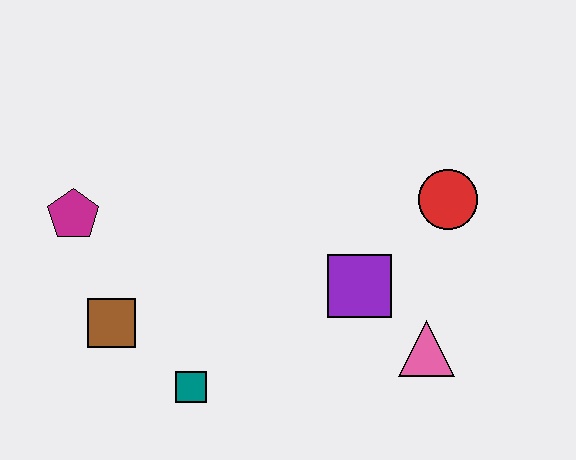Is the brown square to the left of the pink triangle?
Yes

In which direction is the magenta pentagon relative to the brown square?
The magenta pentagon is above the brown square.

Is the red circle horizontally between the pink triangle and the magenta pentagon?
No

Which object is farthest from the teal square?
The red circle is farthest from the teal square.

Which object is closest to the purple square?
The pink triangle is closest to the purple square.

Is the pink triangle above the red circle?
No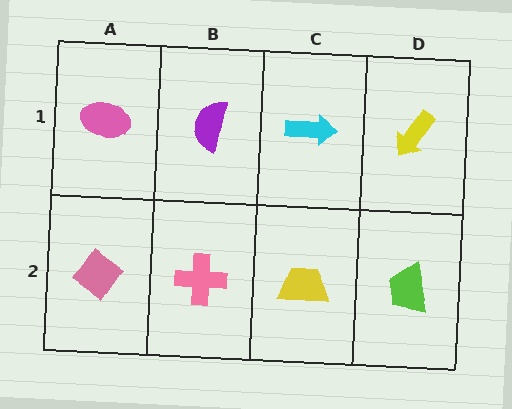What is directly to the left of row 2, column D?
A yellow trapezoid.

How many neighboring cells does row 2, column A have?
2.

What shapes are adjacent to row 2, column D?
A yellow arrow (row 1, column D), a yellow trapezoid (row 2, column C).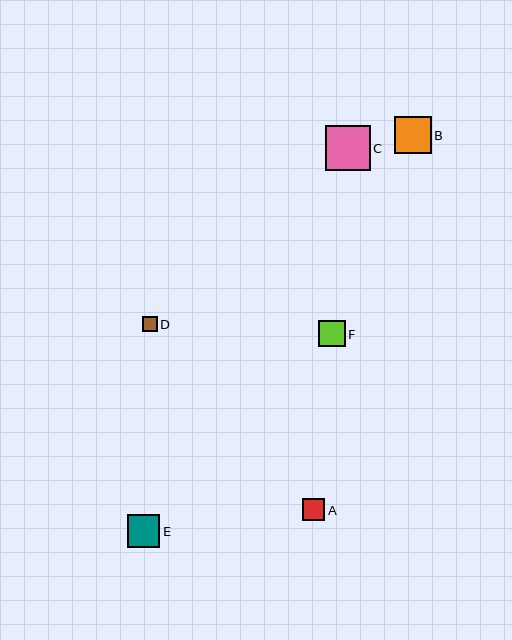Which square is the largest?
Square C is the largest with a size of approximately 44 pixels.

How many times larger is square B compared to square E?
Square B is approximately 1.2 times the size of square E.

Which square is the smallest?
Square D is the smallest with a size of approximately 15 pixels.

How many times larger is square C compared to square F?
Square C is approximately 1.7 times the size of square F.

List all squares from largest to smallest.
From largest to smallest: C, B, E, F, A, D.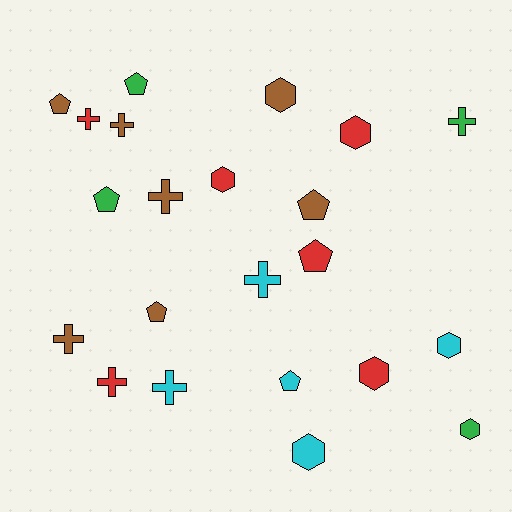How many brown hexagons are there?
There is 1 brown hexagon.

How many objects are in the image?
There are 22 objects.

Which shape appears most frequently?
Cross, with 8 objects.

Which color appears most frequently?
Brown, with 7 objects.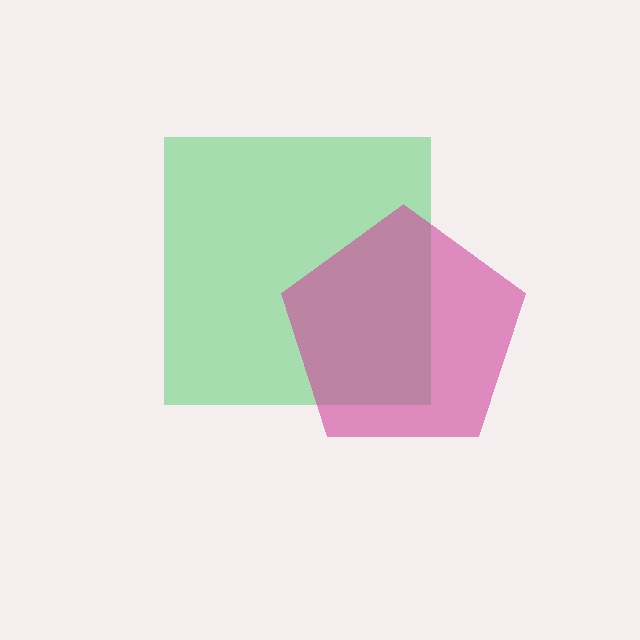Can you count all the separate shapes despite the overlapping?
Yes, there are 2 separate shapes.